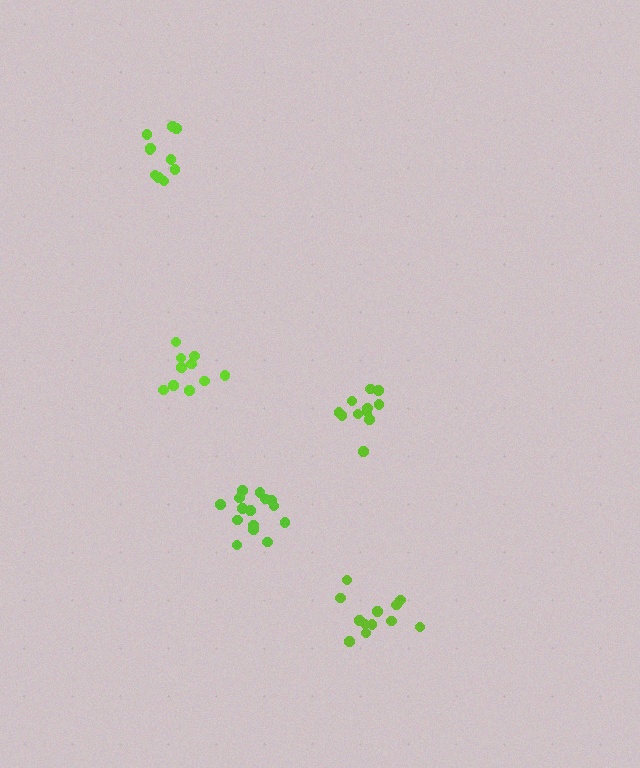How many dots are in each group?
Group 1: 12 dots, Group 2: 15 dots, Group 3: 10 dots, Group 4: 10 dots, Group 5: 11 dots (58 total).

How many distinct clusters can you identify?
There are 5 distinct clusters.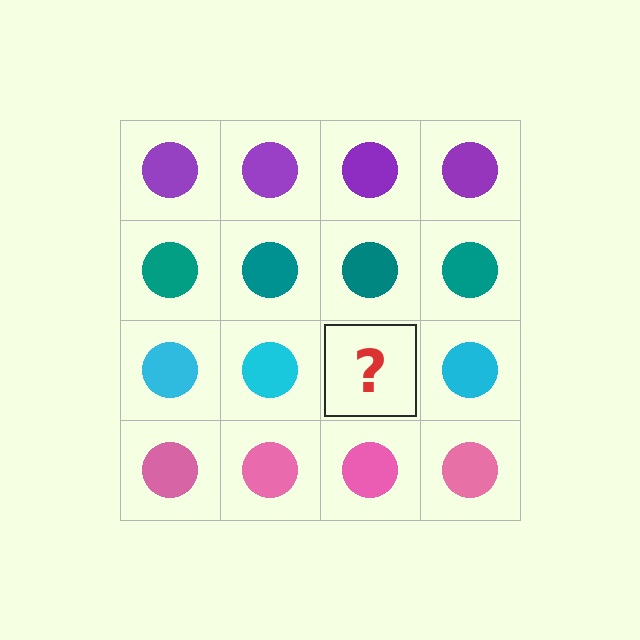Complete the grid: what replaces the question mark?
The question mark should be replaced with a cyan circle.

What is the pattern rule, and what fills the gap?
The rule is that each row has a consistent color. The gap should be filled with a cyan circle.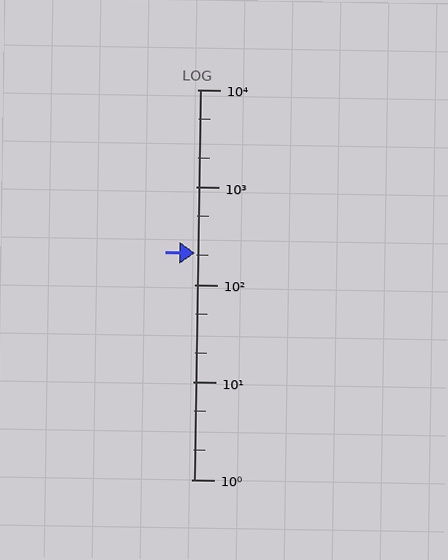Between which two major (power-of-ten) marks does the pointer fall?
The pointer is between 100 and 1000.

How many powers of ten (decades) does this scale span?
The scale spans 4 decades, from 1 to 10000.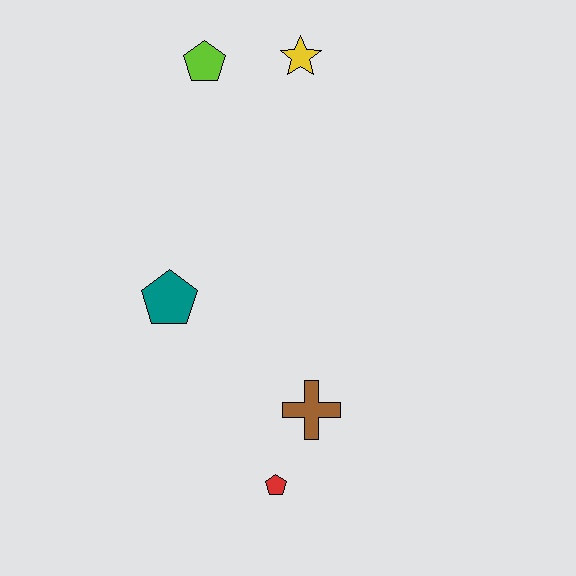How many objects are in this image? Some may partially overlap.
There are 5 objects.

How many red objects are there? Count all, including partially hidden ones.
There is 1 red object.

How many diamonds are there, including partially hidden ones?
There are no diamonds.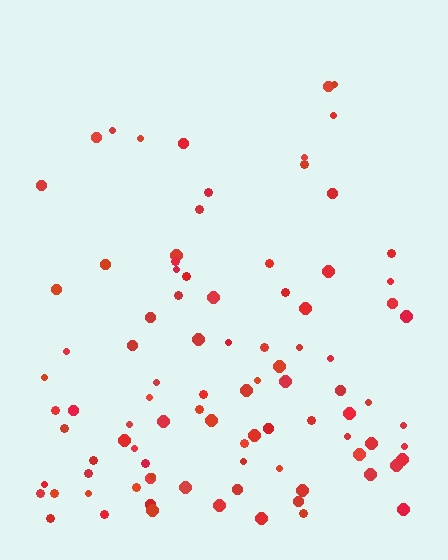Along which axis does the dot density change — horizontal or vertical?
Vertical.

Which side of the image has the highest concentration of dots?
The bottom.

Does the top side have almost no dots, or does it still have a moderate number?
Still a moderate number, just noticeably fewer than the bottom.